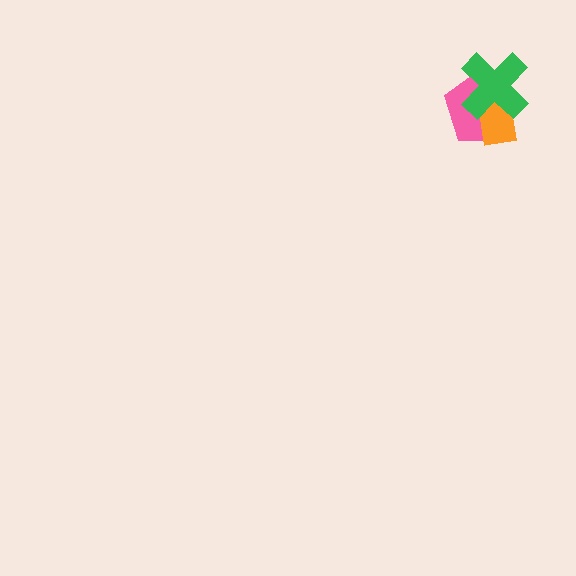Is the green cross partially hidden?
No, no other shape covers it.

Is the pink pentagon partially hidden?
Yes, it is partially covered by another shape.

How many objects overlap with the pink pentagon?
2 objects overlap with the pink pentagon.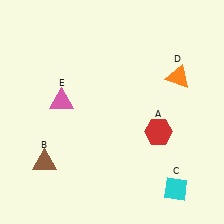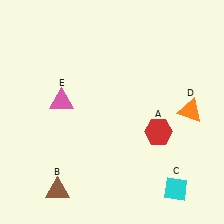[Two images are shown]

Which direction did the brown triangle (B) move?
The brown triangle (B) moved down.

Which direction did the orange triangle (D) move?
The orange triangle (D) moved down.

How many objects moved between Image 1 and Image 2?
2 objects moved between the two images.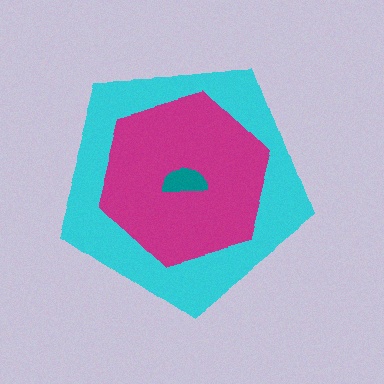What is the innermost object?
The teal semicircle.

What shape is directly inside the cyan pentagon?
The magenta hexagon.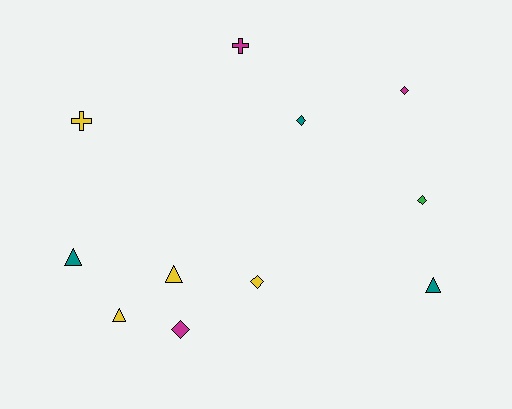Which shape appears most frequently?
Diamond, with 5 objects.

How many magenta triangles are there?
There are no magenta triangles.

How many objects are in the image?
There are 11 objects.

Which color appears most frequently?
Yellow, with 4 objects.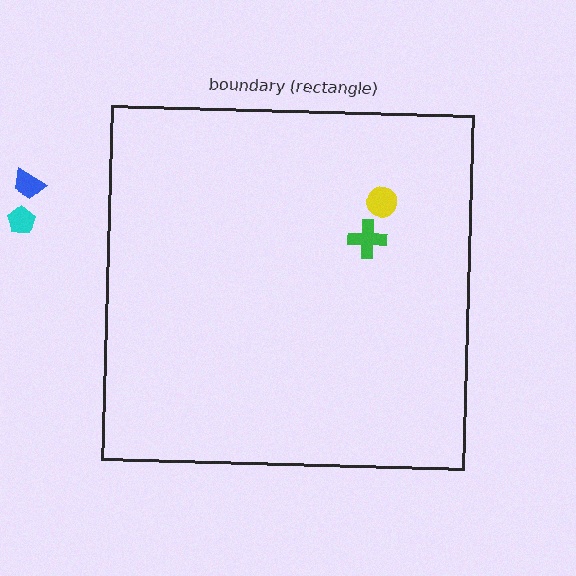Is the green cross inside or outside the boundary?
Inside.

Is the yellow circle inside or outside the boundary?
Inside.